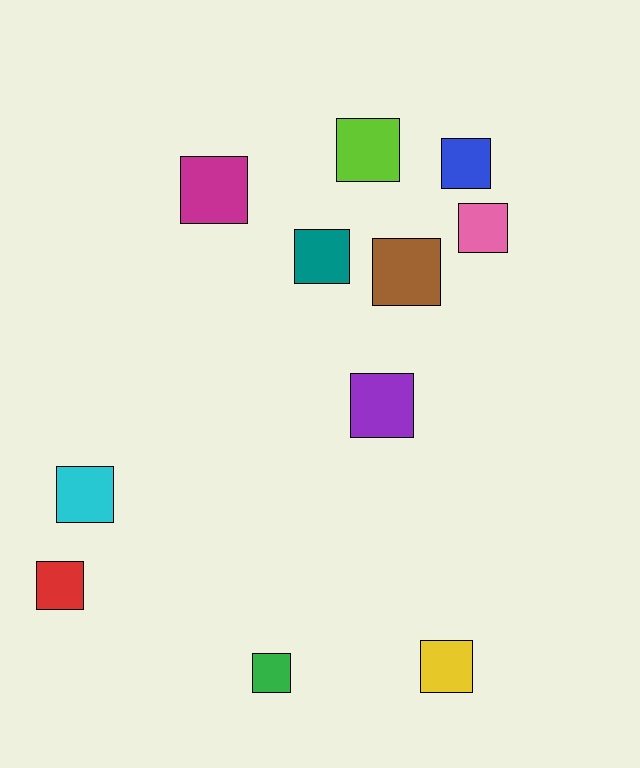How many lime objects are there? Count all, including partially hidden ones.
There is 1 lime object.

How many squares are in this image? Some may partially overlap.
There are 11 squares.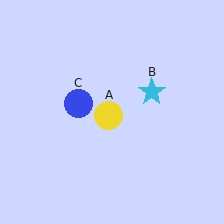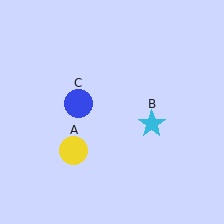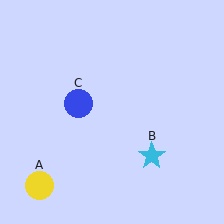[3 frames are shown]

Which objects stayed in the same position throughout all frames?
Blue circle (object C) remained stationary.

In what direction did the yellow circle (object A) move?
The yellow circle (object A) moved down and to the left.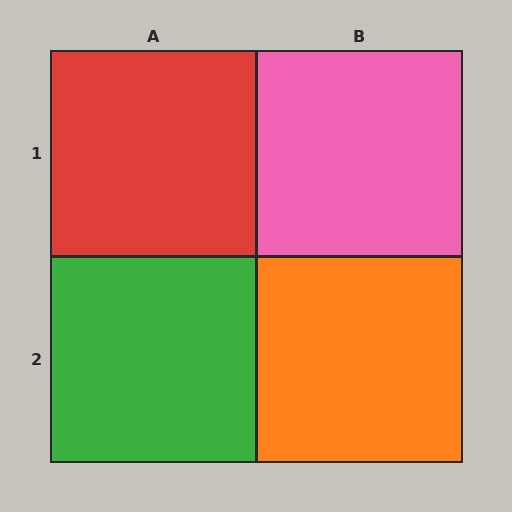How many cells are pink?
1 cell is pink.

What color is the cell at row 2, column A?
Green.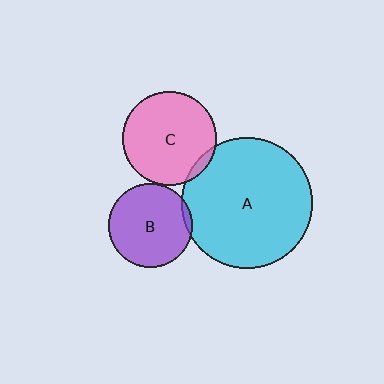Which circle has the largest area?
Circle A (cyan).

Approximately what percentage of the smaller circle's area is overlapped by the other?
Approximately 5%.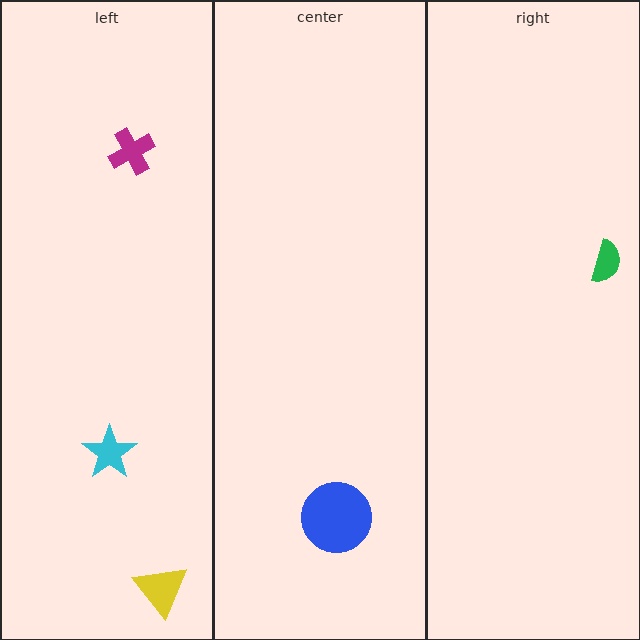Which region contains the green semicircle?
The right region.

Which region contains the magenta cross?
The left region.